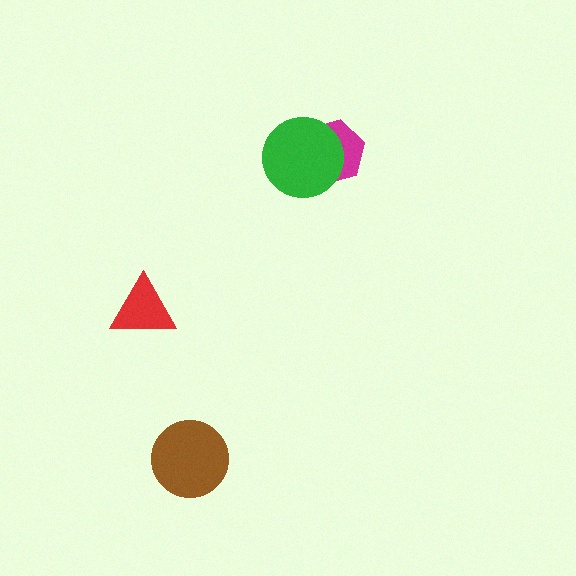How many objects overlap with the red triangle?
0 objects overlap with the red triangle.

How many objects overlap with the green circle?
1 object overlaps with the green circle.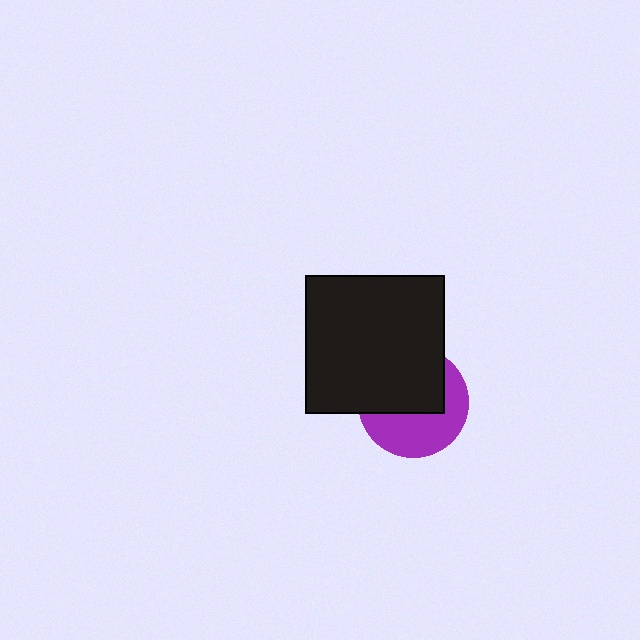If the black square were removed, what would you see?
You would see the complete purple circle.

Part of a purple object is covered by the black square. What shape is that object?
It is a circle.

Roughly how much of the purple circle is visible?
About half of it is visible (roughly 48%).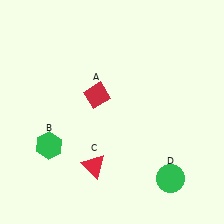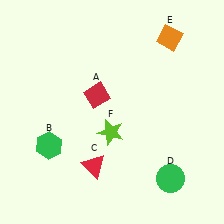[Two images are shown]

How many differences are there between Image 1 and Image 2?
There are 2 differences between the two images.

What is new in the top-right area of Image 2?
An orange diamond (E) was added in the top-right area of Image 2.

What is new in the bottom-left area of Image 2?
A lime star (F) was added in the bottom-left area of Image 2.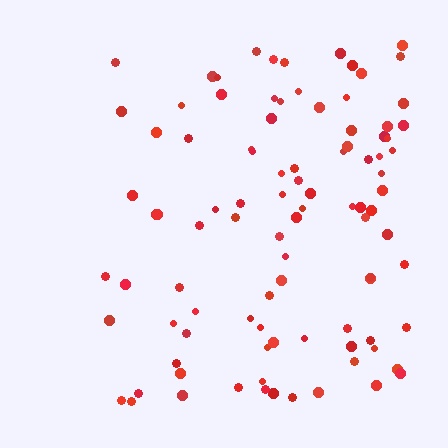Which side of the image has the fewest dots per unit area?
The left.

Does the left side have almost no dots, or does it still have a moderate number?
Still a moderate number, just noticeably fewer than the right.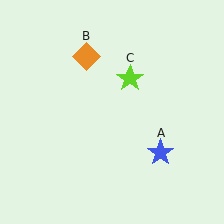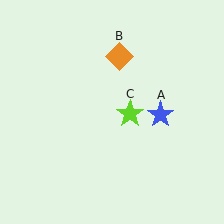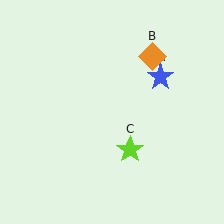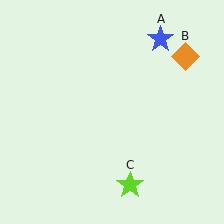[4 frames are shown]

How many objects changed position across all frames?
3 objects changed position: blue star (object A), orange diamond (object B), lime star (object C).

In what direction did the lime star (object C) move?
The lime star (object C) moved down.